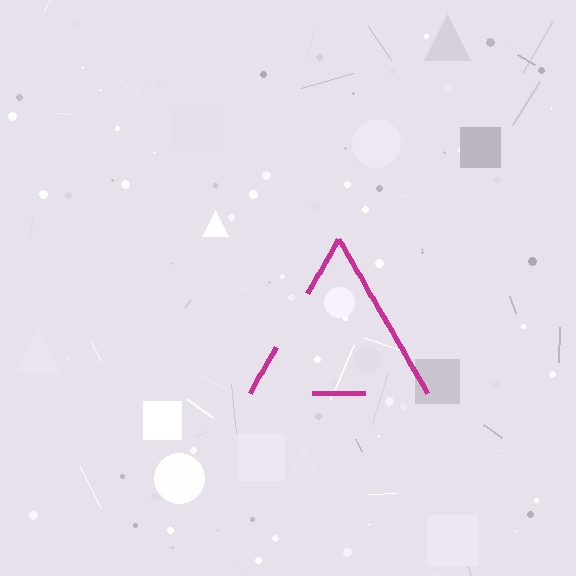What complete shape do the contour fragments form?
The contour fragments form a triangle.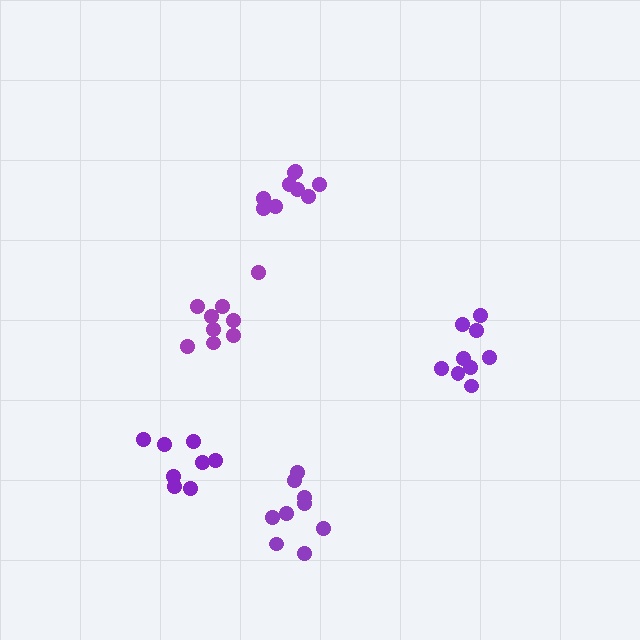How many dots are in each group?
Group 1: 9 dots, Group 2: 8 dots, Group 3: 9 dots, Group 4: 9 dots, Group 5: 9 dots (44 total).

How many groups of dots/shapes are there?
There are 5 groups.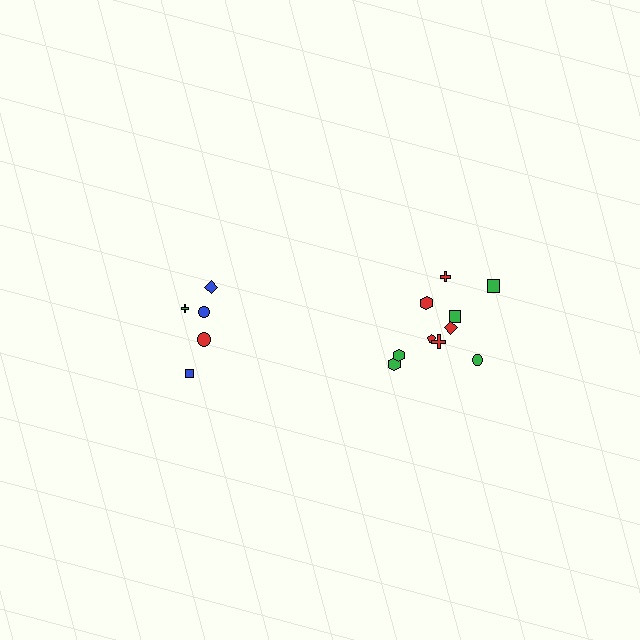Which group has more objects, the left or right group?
The right group.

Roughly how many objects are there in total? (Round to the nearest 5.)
Roughly 15 objects in total.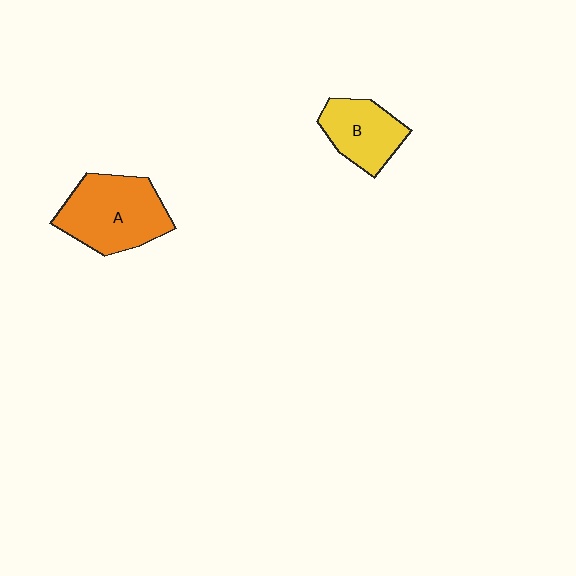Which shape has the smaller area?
Shape B (yellow).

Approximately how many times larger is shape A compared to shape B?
Approximately 1.5 times.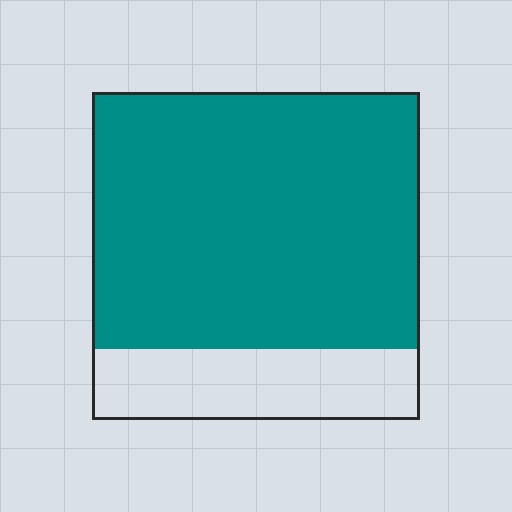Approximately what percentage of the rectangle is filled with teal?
Approximately 80%.